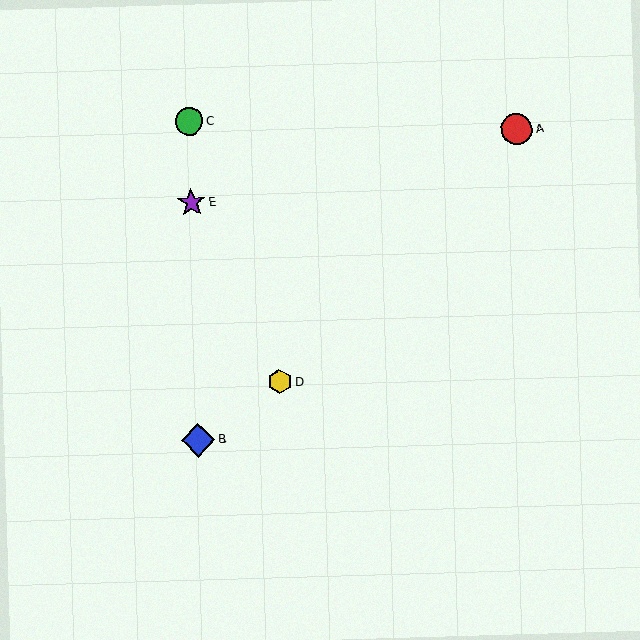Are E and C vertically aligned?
Yes, both are at x≈192.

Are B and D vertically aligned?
No, B is at x≈198 and D is at x≈280.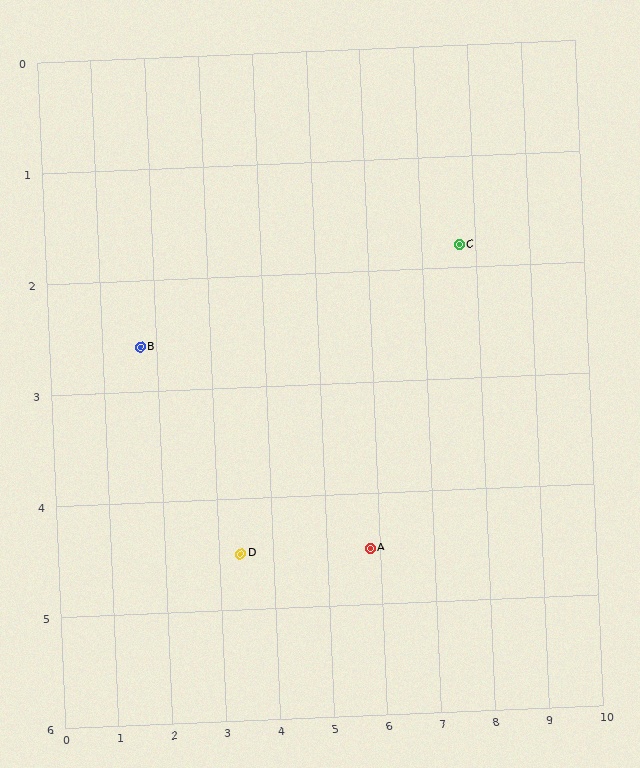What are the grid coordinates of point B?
Point B is at approximately (1.7, 2.6).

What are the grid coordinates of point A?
Point A is at approximately (5.8, 4.5).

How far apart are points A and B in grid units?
Points A and B are about 4.5 grid units apart.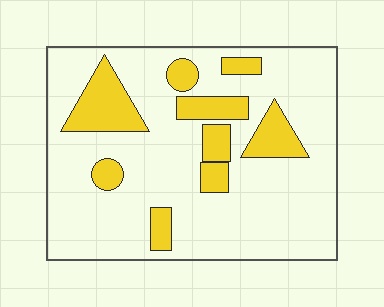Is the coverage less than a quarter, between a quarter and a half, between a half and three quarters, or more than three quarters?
Less than a quarter.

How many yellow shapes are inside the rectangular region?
9.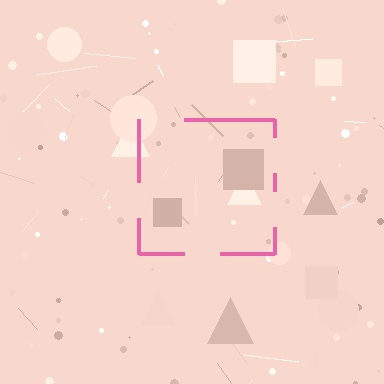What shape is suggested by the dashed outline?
The dashed outline suggests a square.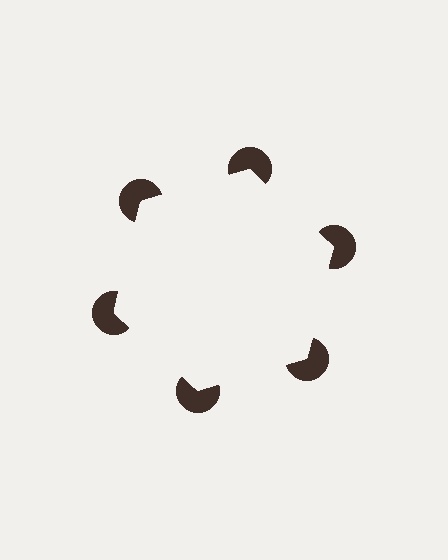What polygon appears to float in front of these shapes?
An illusory hexagon — its edges are inferred from the aligned wedge cuts in the pac-man discs, not physically drawn.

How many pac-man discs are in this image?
There are 6 — one at each vertex of the illusory hexagon.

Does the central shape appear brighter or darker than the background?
It typically appears slightly brighter than the background, even though no actual brightness change is drawn.